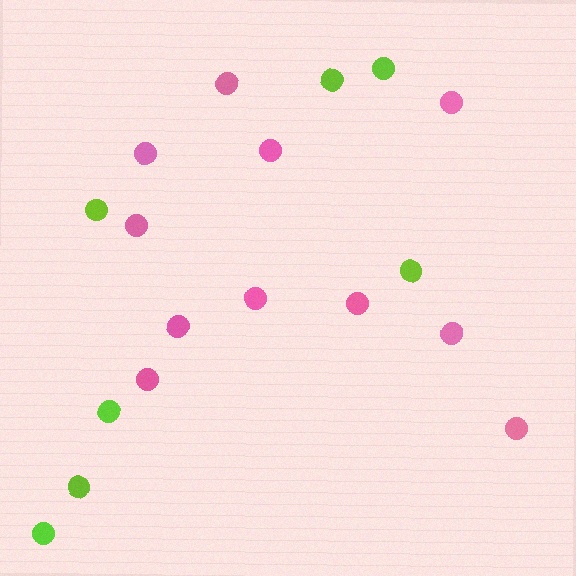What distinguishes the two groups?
There are 2 groups: one group of pink circles (11) and one group of lime circles (7).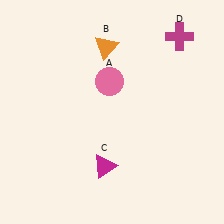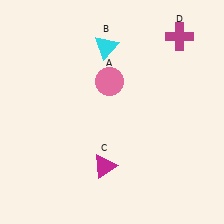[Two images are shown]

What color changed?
The triangle (B) changed from orange in Image 1 to cyan in Image 2.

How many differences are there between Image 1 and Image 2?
There is 1 difference between the two images.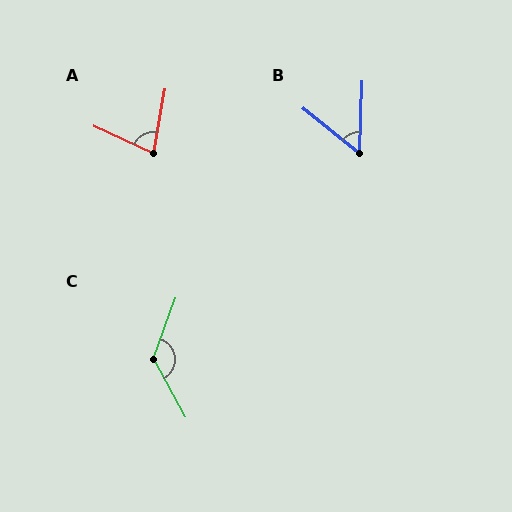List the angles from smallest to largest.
B (54°), A (75°), C (131°).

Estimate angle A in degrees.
Approximately 75 degrees.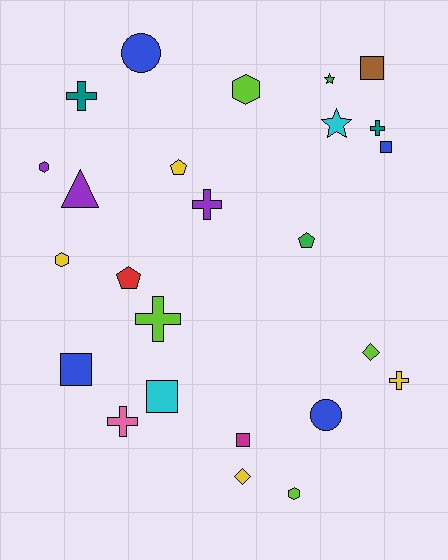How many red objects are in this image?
There is 1 red object.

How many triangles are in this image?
There is 1 triangle.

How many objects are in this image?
There are 25 objects.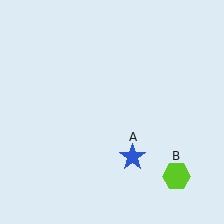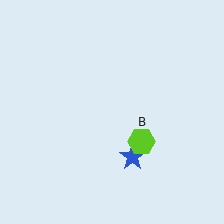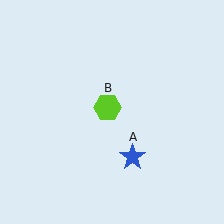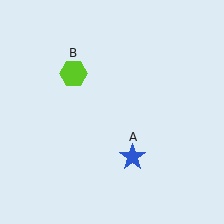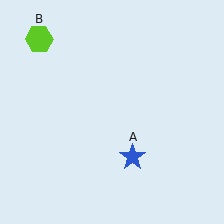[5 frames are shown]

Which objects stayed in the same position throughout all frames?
Blue star (object A) remained stationary.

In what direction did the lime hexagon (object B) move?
The lime hexagon (object B) moved up and to the left.